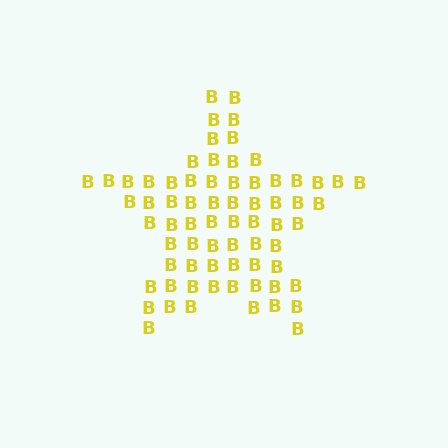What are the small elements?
The small elements are letter B's.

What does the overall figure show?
The overall figure shows a star.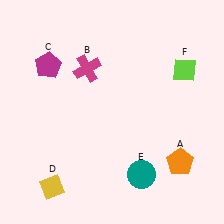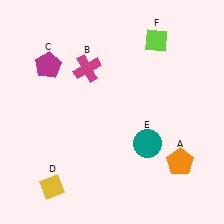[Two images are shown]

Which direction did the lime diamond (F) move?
The lime diamond (F) moved up.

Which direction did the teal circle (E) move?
The teal circle (E) moved up.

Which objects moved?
The objects that moved are: the teal circle (E), the lime diamond (F).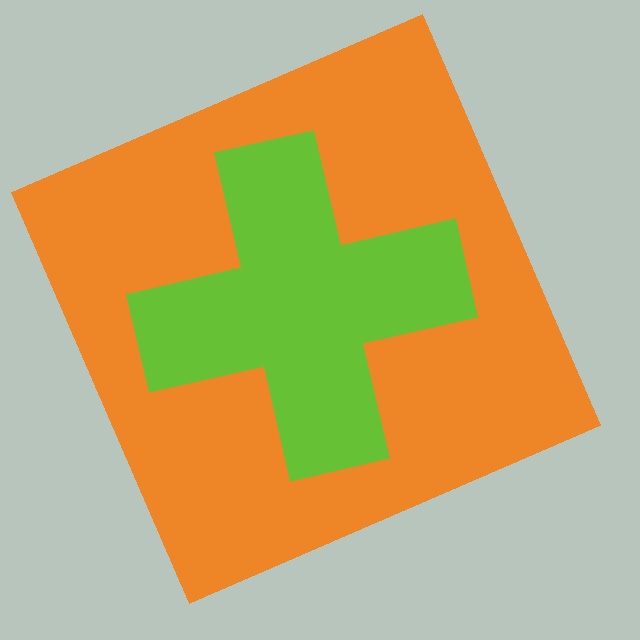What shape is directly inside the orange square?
The lime cross.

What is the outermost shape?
The orange square.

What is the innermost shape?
The lime cross.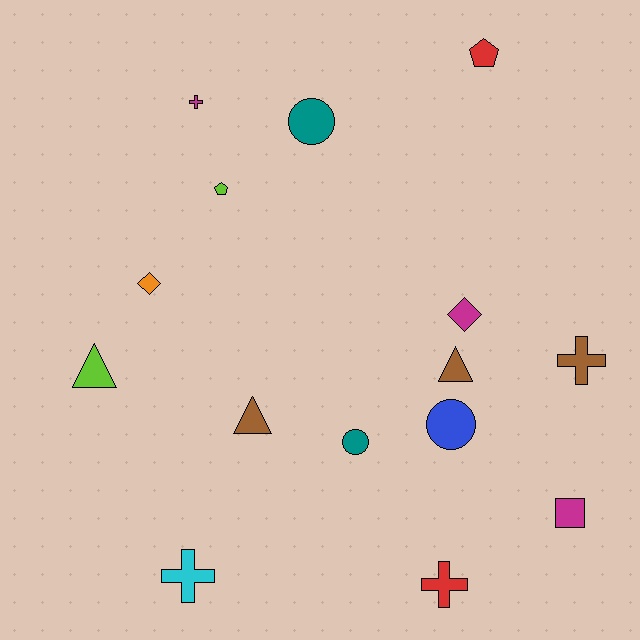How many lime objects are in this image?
There are 2 lime objects.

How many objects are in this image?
There are 15 objects.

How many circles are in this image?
There are 3 circles.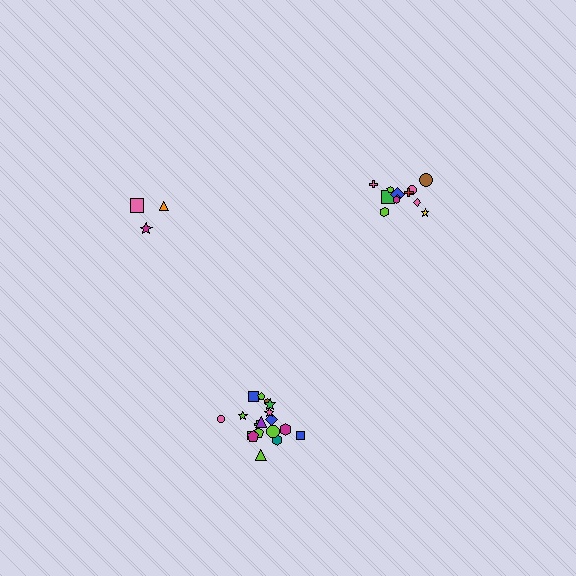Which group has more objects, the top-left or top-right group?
The top-right group.